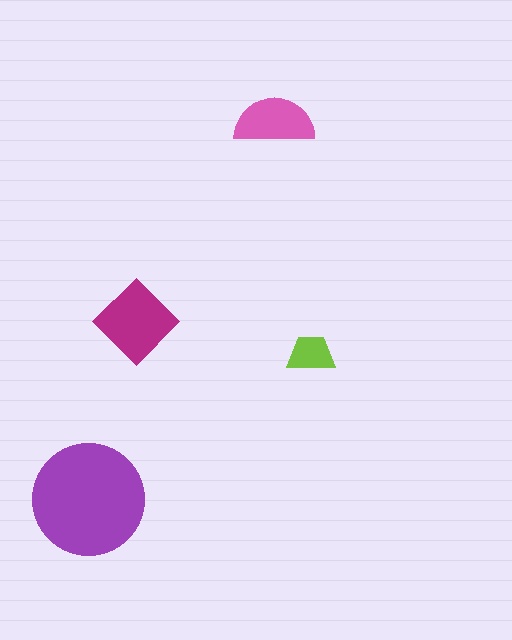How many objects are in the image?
There are 4 objects in the image.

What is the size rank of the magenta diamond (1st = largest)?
2nd.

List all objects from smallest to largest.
The lime trapezoid, the pink semicircle, the magenta diamond, the purple circle.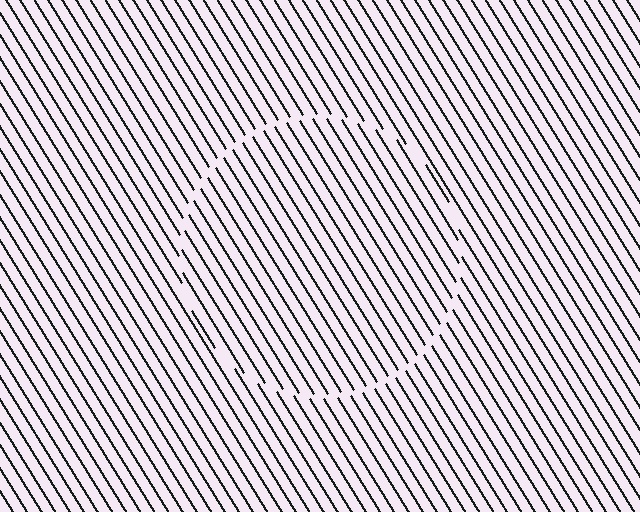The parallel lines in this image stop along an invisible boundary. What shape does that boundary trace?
An illusory circle. The interior of the shape contains the same grating, shifted by half a period — the contour is defined by the phase discontinuity where line-ends from the inner and outer gratings abut.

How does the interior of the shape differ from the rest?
The interior of the shape contains the same grating, shifted by half a period — the contour is defined by the phase discontinuity where line-ends from the inner and outer gratings abut.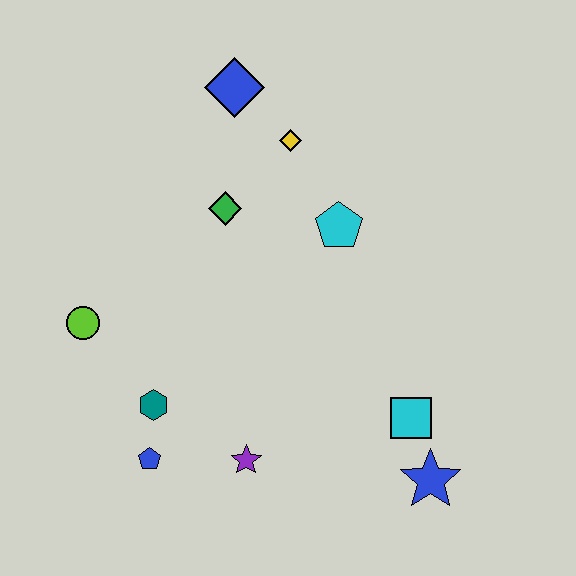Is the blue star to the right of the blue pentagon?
Yes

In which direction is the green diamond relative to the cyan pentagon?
The green diamond is to the left of the cyan pentagon.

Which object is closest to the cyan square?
The blue star is closest to the cyan square.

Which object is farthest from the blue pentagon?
The blue diamond is farthest from the blue pentagon.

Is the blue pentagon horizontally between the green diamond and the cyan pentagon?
No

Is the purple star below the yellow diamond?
Yes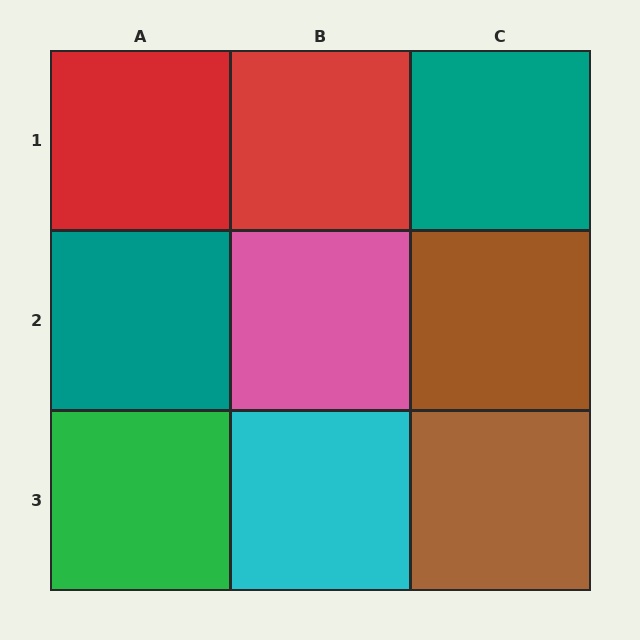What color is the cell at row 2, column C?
Brown.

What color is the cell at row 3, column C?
Brown.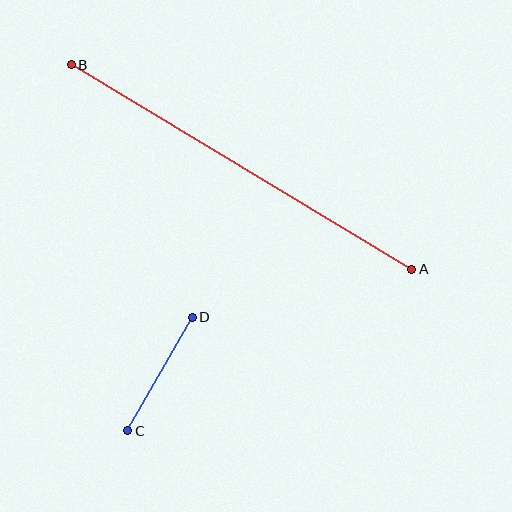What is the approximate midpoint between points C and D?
The midpoint is at approximately (160, 374) pixels.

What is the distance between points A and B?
The distance is approximately 397 pixels.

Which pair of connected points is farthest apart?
Points A and B are farthest apart.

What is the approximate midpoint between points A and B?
The midpoint is at approximately (241, 167) pixels.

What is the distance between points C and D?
The distance is approximately 130 pixels.